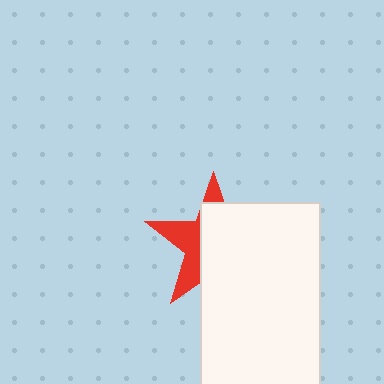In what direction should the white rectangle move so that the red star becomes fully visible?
The white rectangle should move right. That is the shortest direction to clear the overlap and leave the red star fully visible.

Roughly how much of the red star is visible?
A small part of it is visible (roughly 36%).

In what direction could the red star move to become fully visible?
The red star could move left. That would shift it out from behind the white rectangle entirely.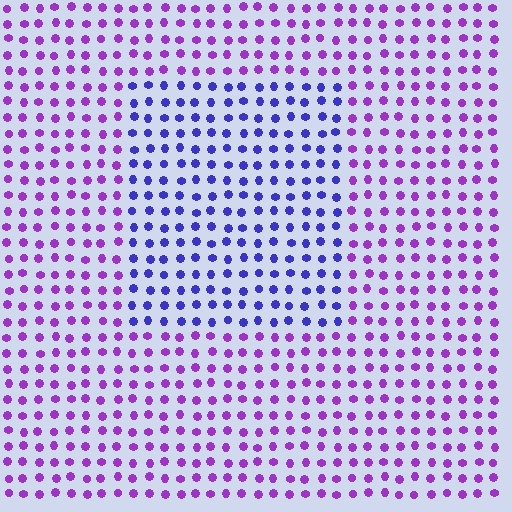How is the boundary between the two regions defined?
The boundary is defined purely by a slight shift in hue (about 42 degrees). Spacing, size, and orientation are identical on both sides.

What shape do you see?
I see a rectangle.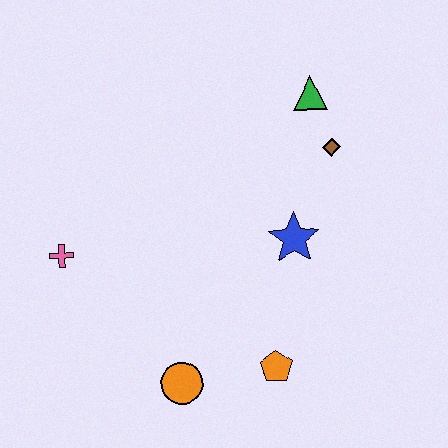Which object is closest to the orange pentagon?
The orange circle is closest to the orange pentagon.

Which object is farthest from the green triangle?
The orange circle is farthest from the green triangle.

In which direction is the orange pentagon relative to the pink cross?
The orange pentagon is to the right of the pink cross.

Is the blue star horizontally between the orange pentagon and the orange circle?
No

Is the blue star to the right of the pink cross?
Yes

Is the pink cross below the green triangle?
Yes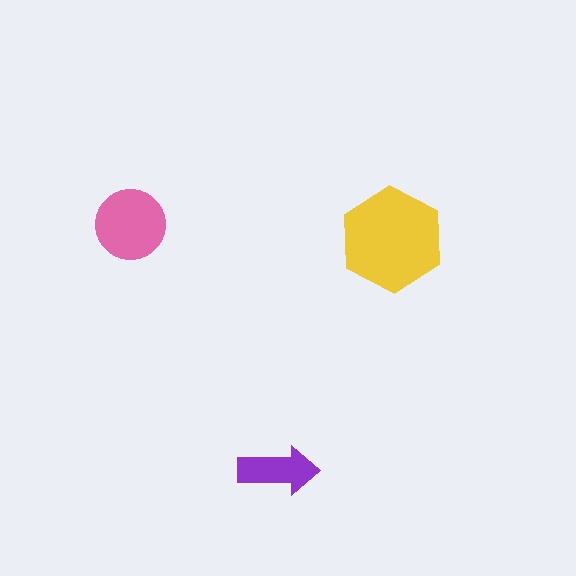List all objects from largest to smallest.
The yellow hexagon, the pink circle, the purple arrow.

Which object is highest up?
The pink circle is topmost.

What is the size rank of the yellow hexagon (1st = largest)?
1st.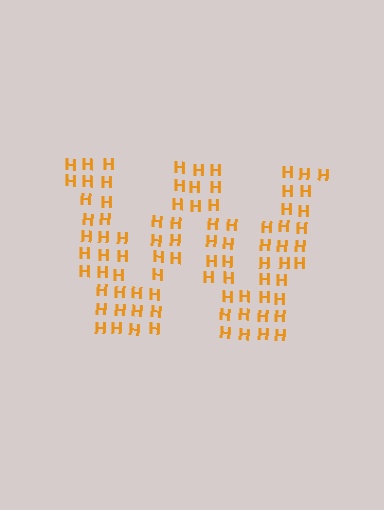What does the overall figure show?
The overall figure shows the letter W.